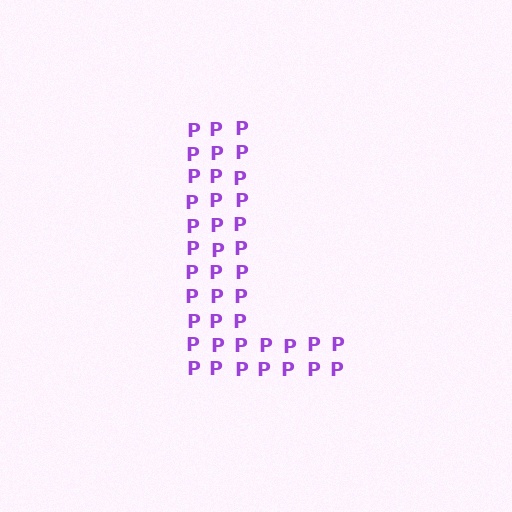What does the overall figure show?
The overall figure shows the letter L.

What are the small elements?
The small elements are letter P's.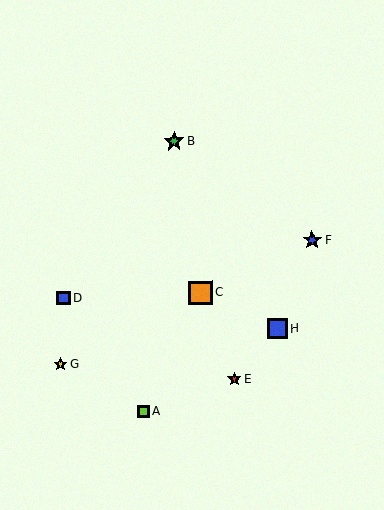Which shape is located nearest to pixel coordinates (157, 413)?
The lime square (labeled A) at (143, 412) is nearest to that location.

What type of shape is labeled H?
Shape H is a blue square.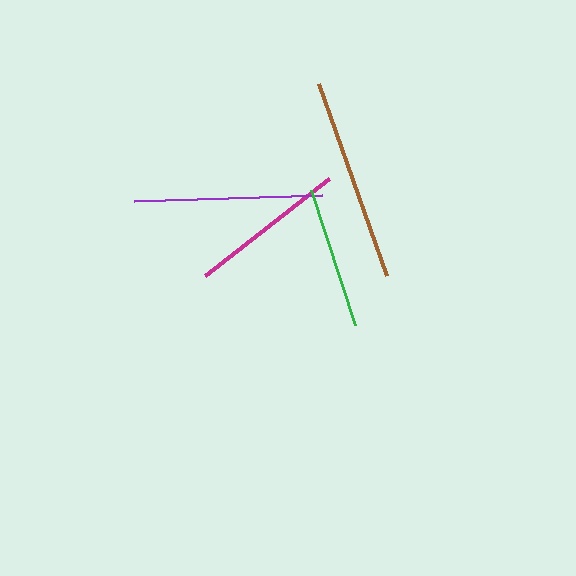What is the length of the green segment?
The green segment is approximately 142 pixels long.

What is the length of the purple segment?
The purple segment is approximately 187 pixels long.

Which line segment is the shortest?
The green line is the shortest at approximately 142 pixels.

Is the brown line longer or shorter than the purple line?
The brown line is longer than the purple line.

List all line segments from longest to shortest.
From longest to shortest: brown, purple, magenta, green.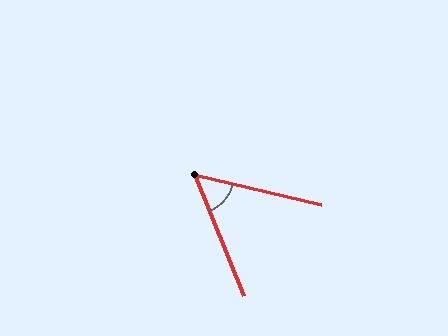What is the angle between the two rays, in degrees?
Approximately 55 degrees.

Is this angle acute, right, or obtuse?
It is acute.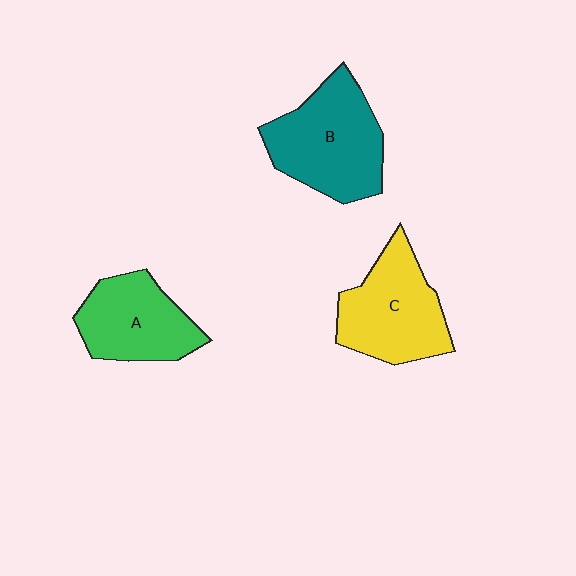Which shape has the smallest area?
Shape A (green).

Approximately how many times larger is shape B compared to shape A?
Approximately 1.3 times.